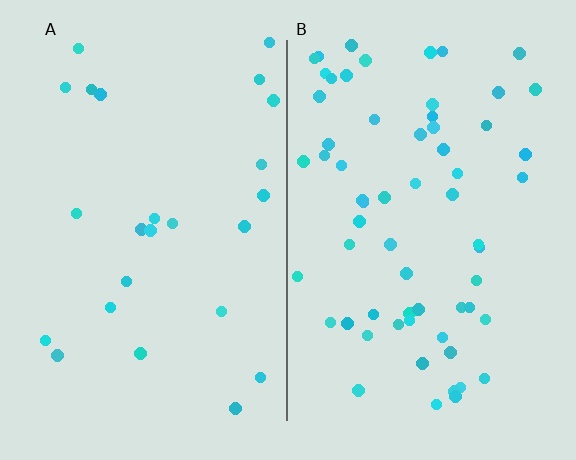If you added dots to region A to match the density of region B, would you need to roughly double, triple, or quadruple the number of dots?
Approximately triple.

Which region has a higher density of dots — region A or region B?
B (the right).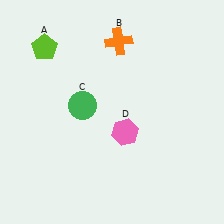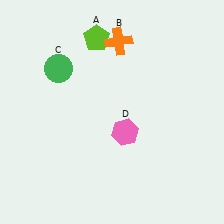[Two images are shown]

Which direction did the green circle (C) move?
The green circle (C) moved up.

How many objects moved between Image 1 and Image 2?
2 objects moved between the two images.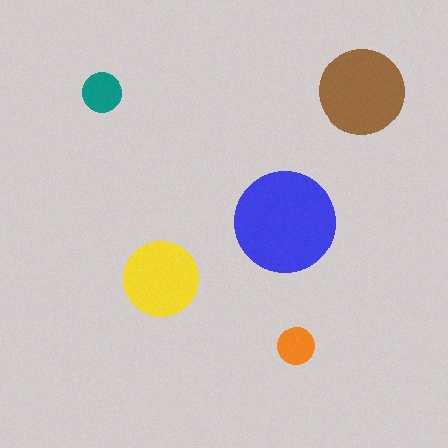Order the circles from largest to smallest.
the blue one, the brown one, the yellow one, the teal one, the orange one.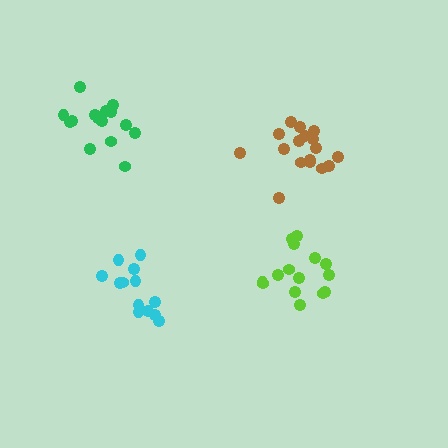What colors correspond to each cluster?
The clusters are colored: lime, green, cyan, brown.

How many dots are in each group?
Group 1: 15 dots, Group 2: 15 dots, Group 3: 13 dots, Group 4: 17 dots (60 total).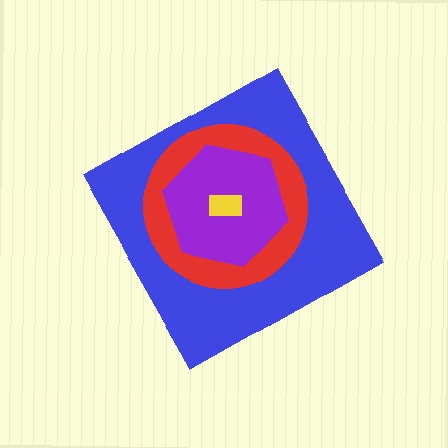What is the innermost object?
The yellow rectangle.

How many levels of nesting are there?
4.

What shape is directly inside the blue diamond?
The red circle.